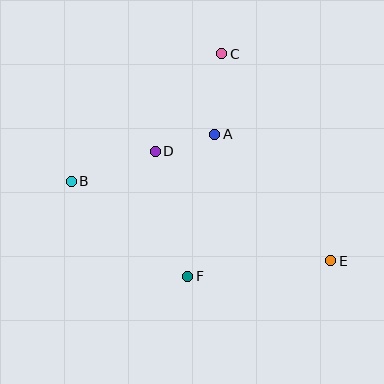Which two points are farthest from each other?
Points B and E are farthest from each other.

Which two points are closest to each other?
Points A and D are closest to each other.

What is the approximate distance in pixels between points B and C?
The distance between B and C is approximately 197 pixels.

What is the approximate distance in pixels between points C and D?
The distance between C and D is approximately 118 pixels.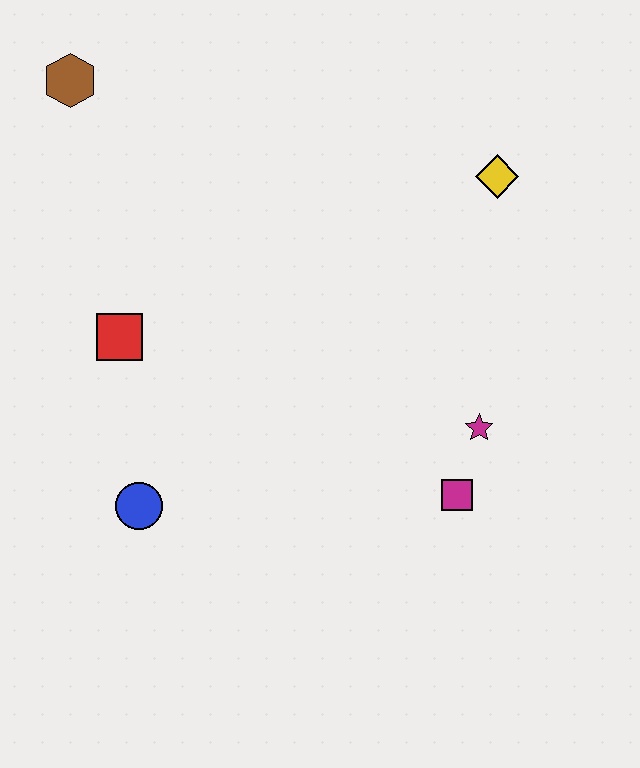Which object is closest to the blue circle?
The red square is closest to the blue circle.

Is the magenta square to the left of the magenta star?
Yes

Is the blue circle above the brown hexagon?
No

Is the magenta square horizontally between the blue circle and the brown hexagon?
No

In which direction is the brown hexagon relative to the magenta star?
The brown hexagon is to the left of the magenta star.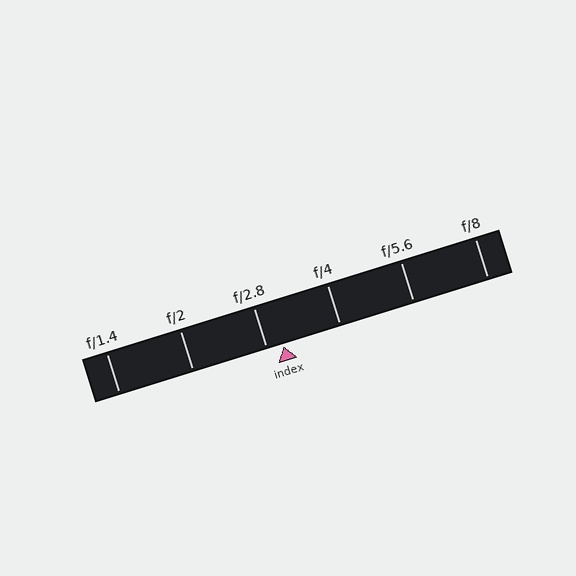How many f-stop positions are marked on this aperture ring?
There are 6 f-stop positions marked.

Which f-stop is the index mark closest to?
The index mark is closest to f/2.8.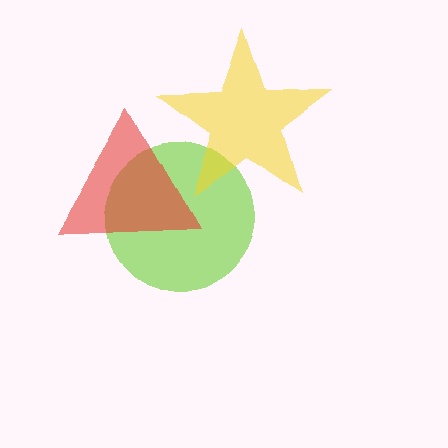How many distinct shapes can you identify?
There are 3 distinct shapes: a lime circle, a red triangle, a yellow star.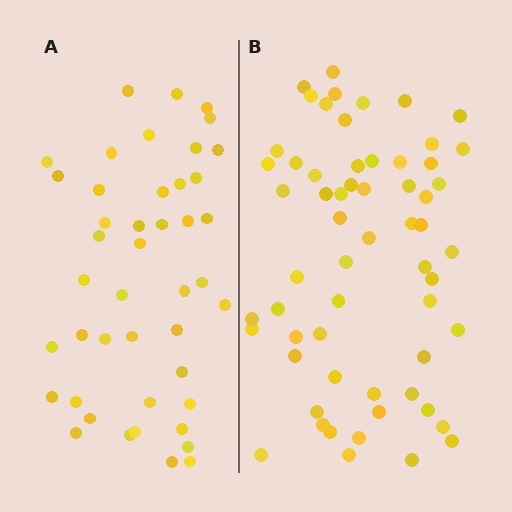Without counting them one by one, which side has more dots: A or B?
Region B (the right region) has more dots.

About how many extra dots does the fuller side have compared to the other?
Region B has approximately 15 more dots than region A.